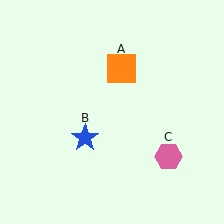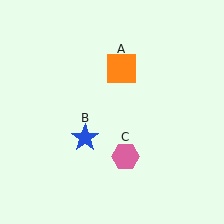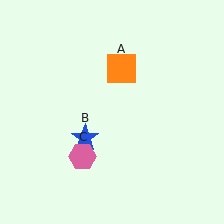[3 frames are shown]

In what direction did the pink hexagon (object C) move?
The pink hexagon (object C) moved left.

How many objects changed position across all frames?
1 object changed position: pink hexagon (object C).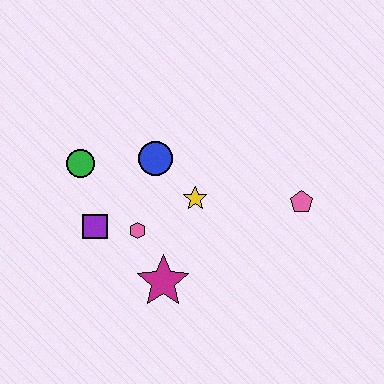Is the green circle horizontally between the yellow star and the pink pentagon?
No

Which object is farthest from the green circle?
The pink pentagon is farthest from the green circle.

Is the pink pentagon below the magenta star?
No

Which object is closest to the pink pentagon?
The yellow star is closest to the pink pentagon.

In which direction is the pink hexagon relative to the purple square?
The pink hexagon is to the right of the purple square.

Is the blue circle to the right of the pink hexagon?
Yes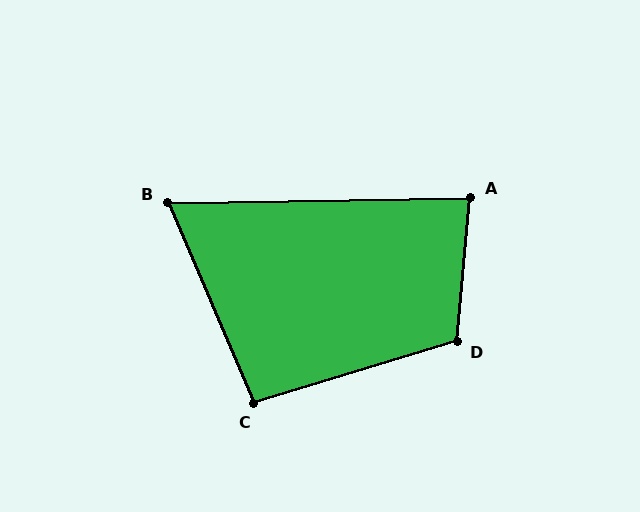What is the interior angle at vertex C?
Approximately 96 degrees (obtuse).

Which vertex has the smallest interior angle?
B, at approximately 68 degrees.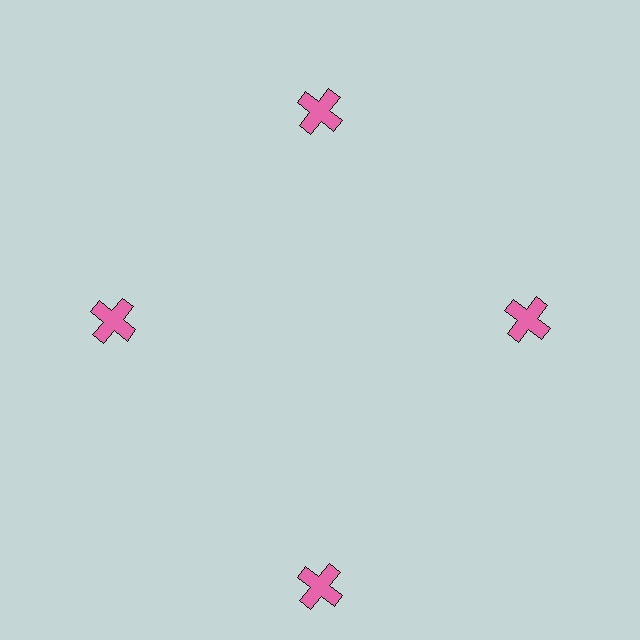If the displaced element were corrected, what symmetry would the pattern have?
It would have 4-fold rotational symmetry — the pattern would map onto itself every 90 degrees.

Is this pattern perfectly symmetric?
No. The 4 pink crosses are arranged in a ring, but one element near the 6 o'clock position is pushed outward from the center, breaking the 4-fold rotational symmetry.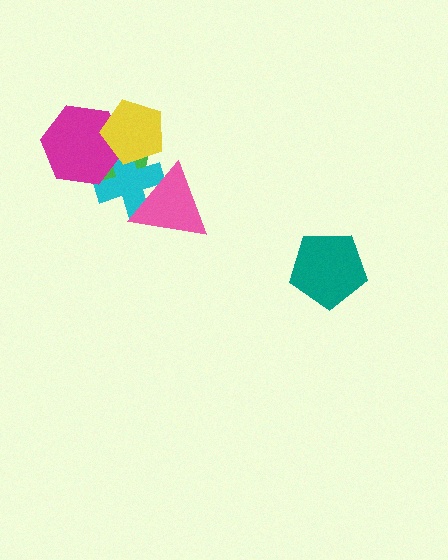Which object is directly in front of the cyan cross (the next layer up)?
The magenta hexagon is directly in front of the cyan cross.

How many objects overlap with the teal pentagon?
0 objects overlap with the teal pentagon.